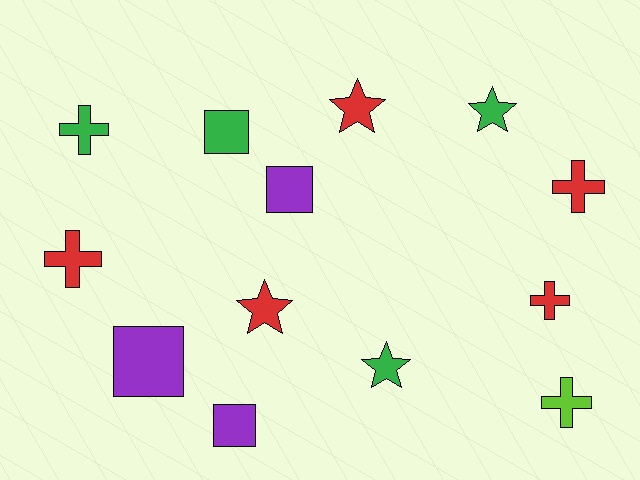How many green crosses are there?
There is 1 green cross.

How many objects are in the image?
There are 13 objects.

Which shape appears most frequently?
Cross, with 5 objects.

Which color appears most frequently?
Red, with 5 objects.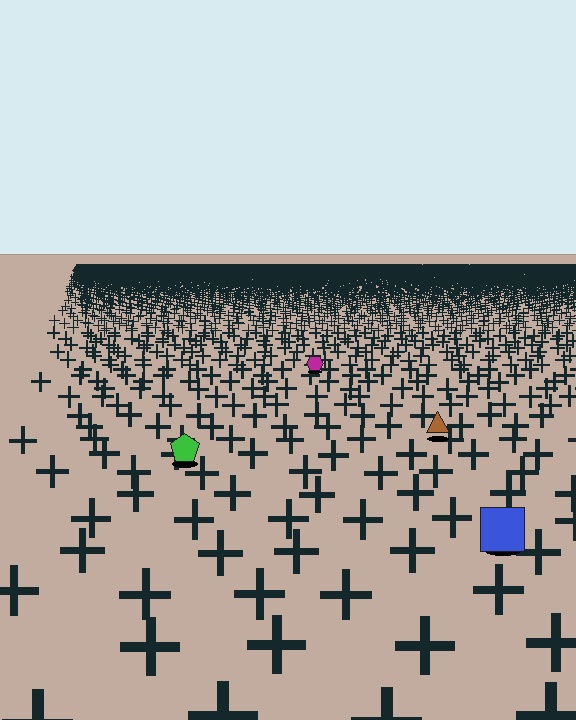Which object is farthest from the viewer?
The magenta hexagon is farthest from the viewer. It appears smaller and the ground texture around it is denser.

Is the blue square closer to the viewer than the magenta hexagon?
Yes. The blue square is closer — you can tell from the texture gradient: the ground texture is coarser near it.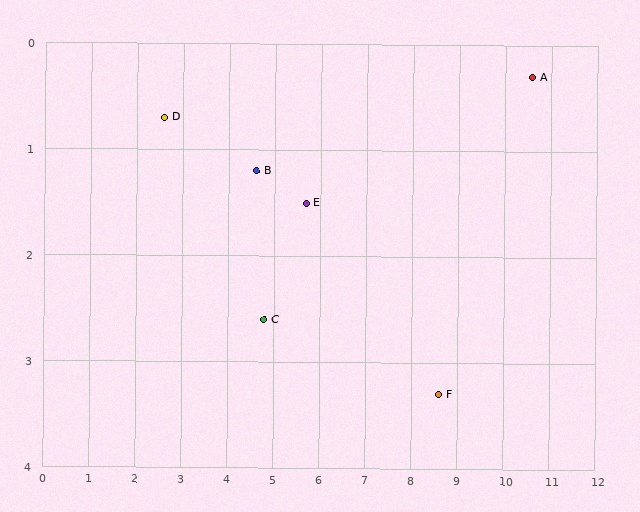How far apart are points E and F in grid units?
Points E and F are about 3.4 grid units apart.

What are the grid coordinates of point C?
Point C is at approximately (4.8, 2.6).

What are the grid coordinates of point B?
Point B is at approximately (4.6, 1.2).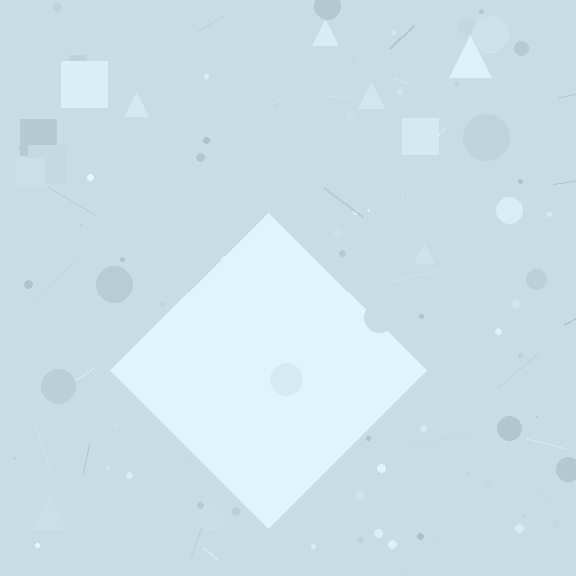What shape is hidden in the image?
A diamond is hidden in the image.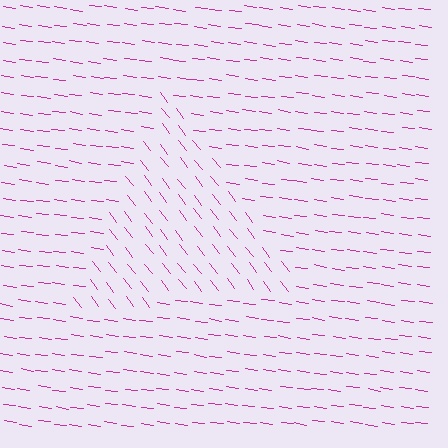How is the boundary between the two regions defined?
The boundary is defined purely by a change in line orientation (approximately 45 degrees difference). All lines are the same color and thickness.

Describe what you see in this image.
The image is filled with small magenta line segments. A triangle region in the image has lines oriented differently from the surrounding lines, creating a visible texture boundary.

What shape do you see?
I see a triangle.